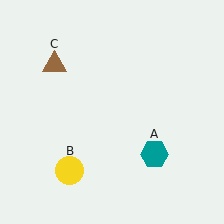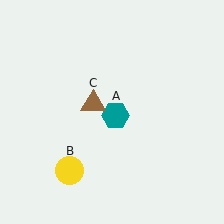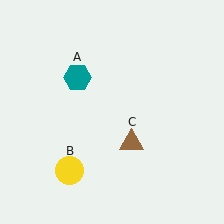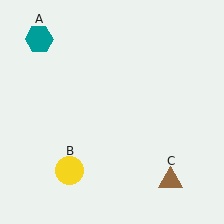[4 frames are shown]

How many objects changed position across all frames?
2 objects changed position: teal hexagon (object A), brown triangle (object C).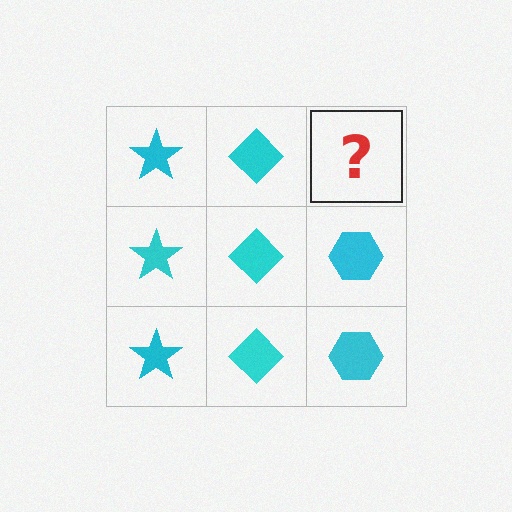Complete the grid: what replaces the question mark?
The question mark should be replaced with a cyan hexagon.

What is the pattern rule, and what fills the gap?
The rule is that each column has a consistent shape. The gap should be filled with a cyan hexagon.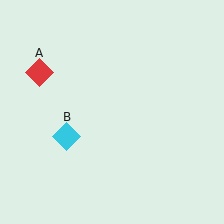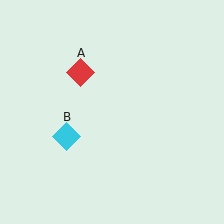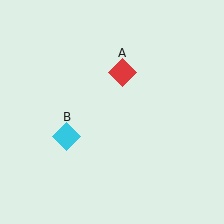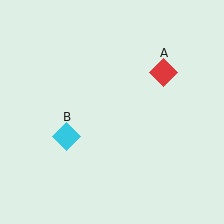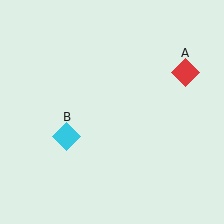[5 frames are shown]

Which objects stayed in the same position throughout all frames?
Cyan diamond (object B) remained stationary.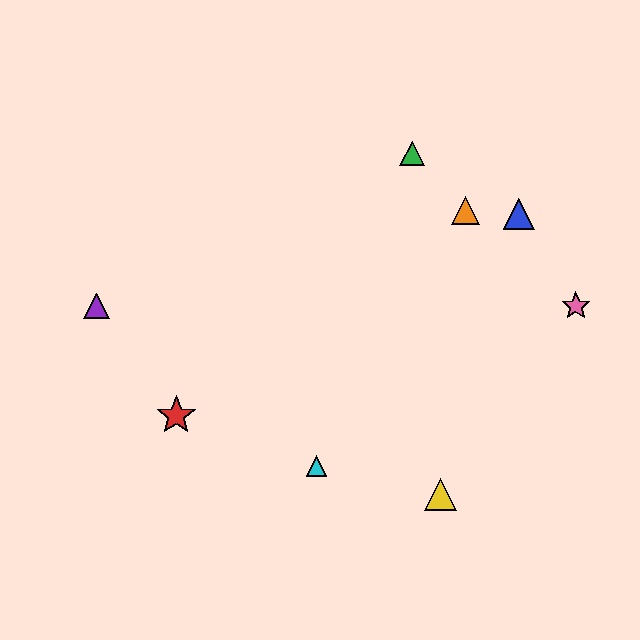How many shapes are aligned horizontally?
2 shapes (the purple triangle, the pink star) are aligned horizontally.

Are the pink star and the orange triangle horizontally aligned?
No, the pink star is at y≈306 and the orange triangle is at y≈211.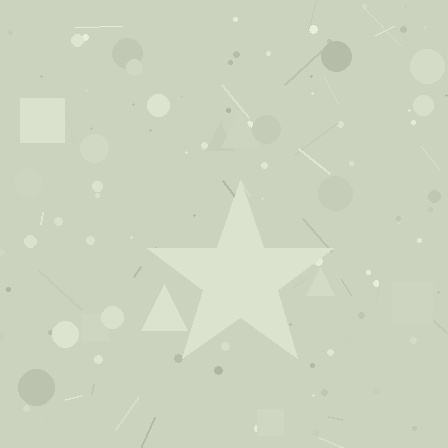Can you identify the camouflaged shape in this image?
The camouflaged shape is a star.